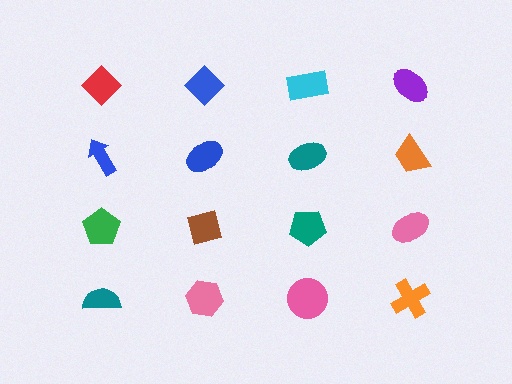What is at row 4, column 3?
A pink circle.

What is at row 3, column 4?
A pink ellipse.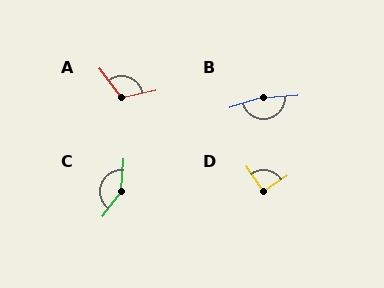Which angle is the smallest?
D, at approximately 92 degrees.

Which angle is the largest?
B, at approximately 167 degrees.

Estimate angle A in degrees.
Approximately 114 degrees.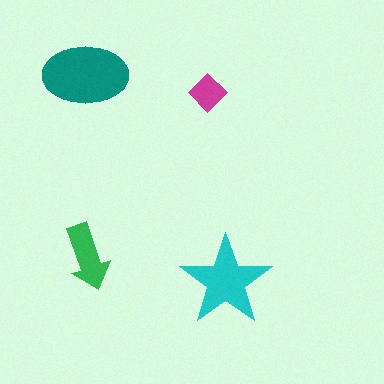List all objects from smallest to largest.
The magenta diamond, the green arrow, the cyan star, the teal ellipse.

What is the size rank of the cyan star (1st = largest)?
2nd.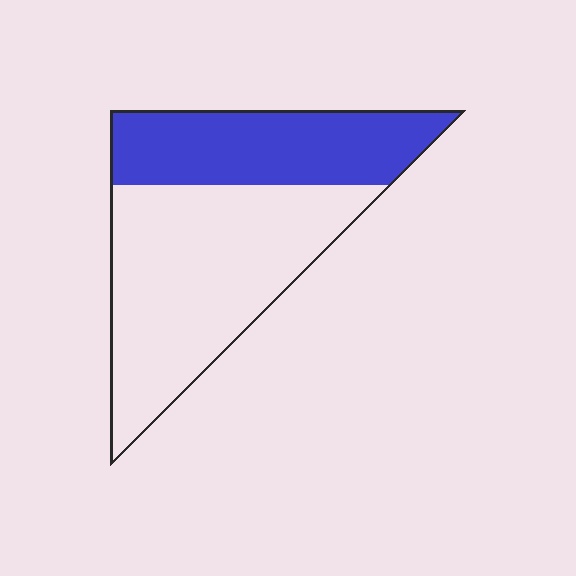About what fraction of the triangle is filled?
About three eighths (3/8).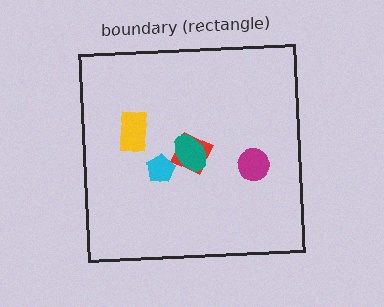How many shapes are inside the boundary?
5 inside, 0 outside.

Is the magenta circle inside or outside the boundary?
Inside.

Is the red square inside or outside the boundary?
Inside.